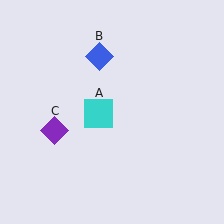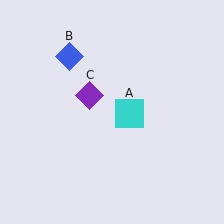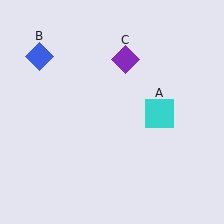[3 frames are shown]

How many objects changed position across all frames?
3 objects changed position: cyan square (object A), blue diamond (object B), purple diamond (object C).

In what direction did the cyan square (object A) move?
The cyan square (object A) moved right.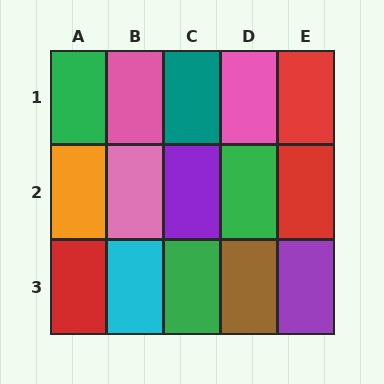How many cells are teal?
1 cell is teal.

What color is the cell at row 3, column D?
Brown.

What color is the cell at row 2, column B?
Pink.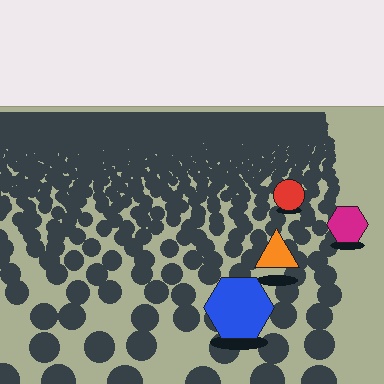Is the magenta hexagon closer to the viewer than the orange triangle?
No. The orange triangle is closer — you can tell from the texture gradient: the ground texture is coarser near it.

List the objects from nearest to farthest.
From nearest to farthest: the blue hexagon, the orange triangle, the magenta hexagon, the red circle.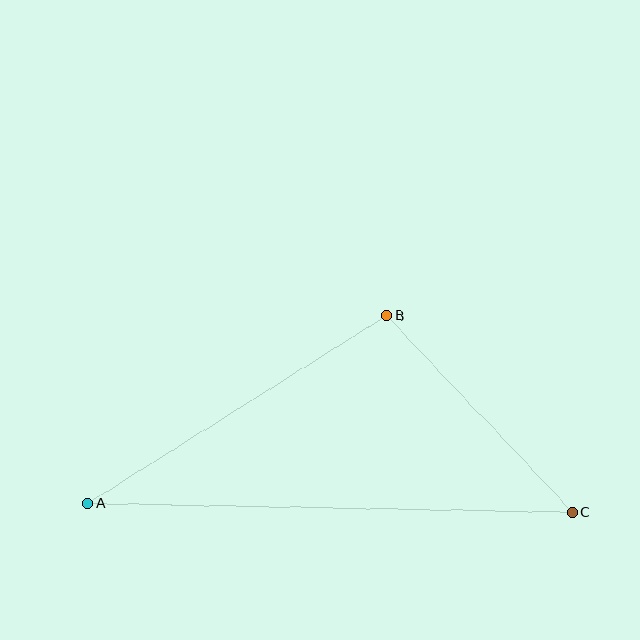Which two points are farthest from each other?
Points A and C are farthest from each other.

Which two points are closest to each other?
Points B and C are closest to each other.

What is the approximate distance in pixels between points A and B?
The distance between A and B is approximately 353 pixels.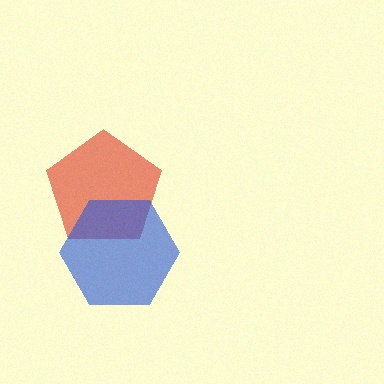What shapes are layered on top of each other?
The layered shapes are: a red pentagon, a blue hexagon.